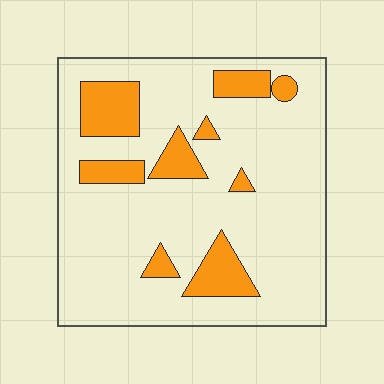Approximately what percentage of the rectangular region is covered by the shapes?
Approximately 20%.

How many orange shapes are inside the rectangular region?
9.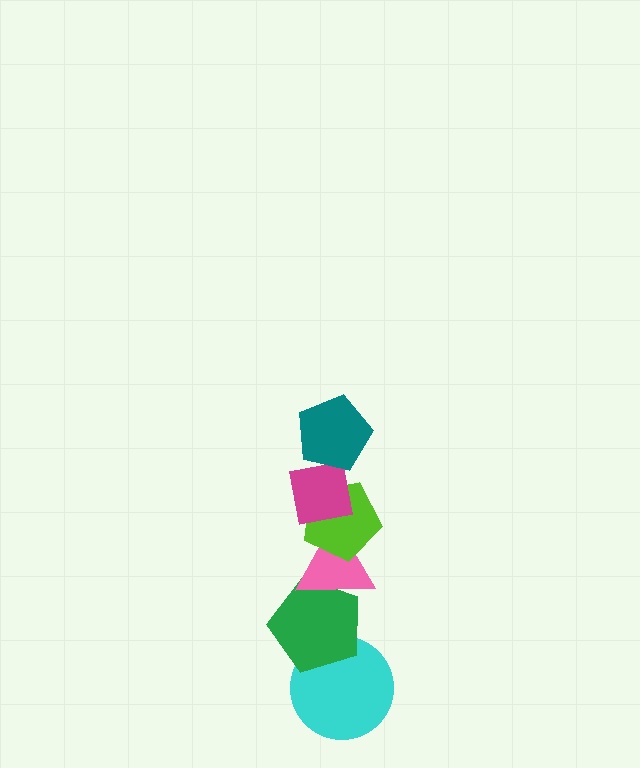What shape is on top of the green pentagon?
The pink triangle is on top of the green pentagon.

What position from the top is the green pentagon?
The green pentagon is 5th from the top.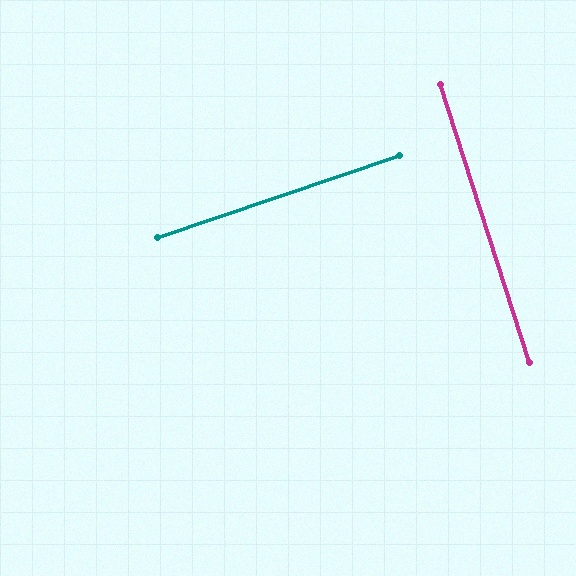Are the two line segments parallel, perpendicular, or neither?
Perpendicular — they meet at approximately 89°.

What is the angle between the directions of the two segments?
Approximately 89 degrees.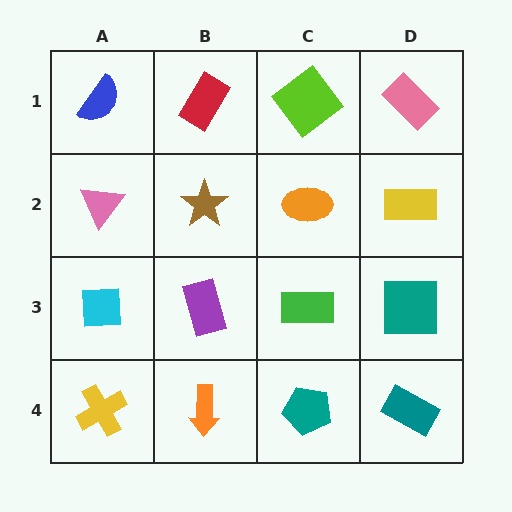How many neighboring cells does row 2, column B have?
4.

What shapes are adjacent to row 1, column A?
A pink triangle (row 2, column A), a red rectangle (row 1, column B).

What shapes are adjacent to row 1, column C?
An orange ellipse (row 2, column C), a red rectangle (row 1, column B), a pink rectangle (row 1, column D).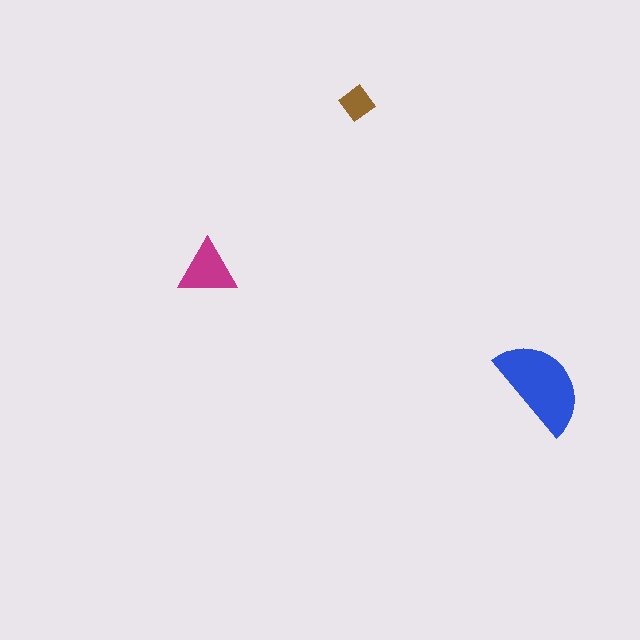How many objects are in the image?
There are 3 objects in the image.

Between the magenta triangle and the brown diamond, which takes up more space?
The magenta triangle.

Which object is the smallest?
The brown diamond.